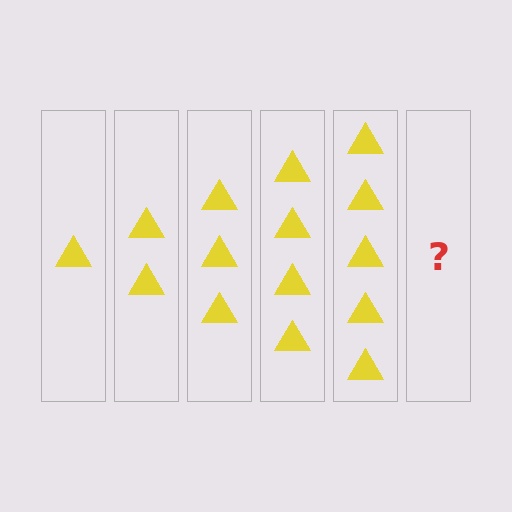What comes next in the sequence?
The next element should be 6 triangles.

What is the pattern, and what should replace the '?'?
The pattern is that each step adds one more triangle. The '?' should be 6 triangles.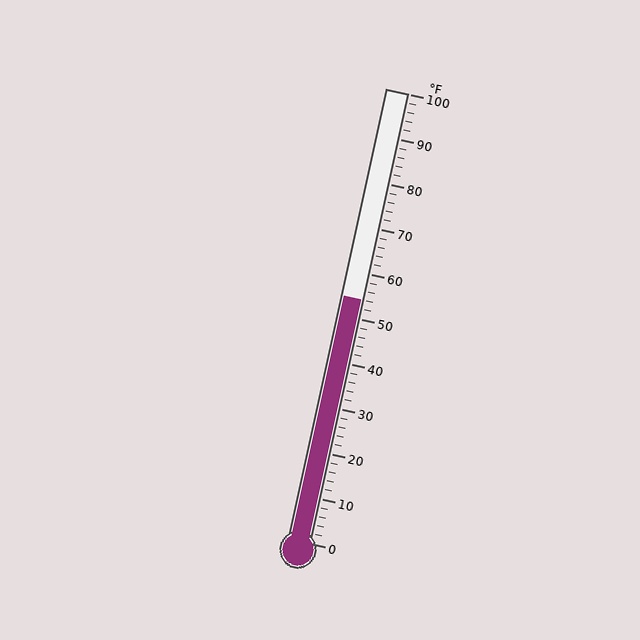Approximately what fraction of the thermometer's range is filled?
The thermometer is filled to approximately 55% of its range.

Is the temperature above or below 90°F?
The temperature is below 90°F.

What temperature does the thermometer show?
The thermometer shows approximately 54°F.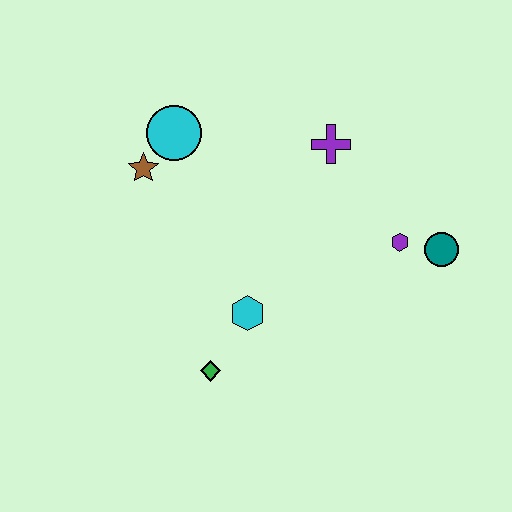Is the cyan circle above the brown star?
Yes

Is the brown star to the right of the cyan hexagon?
No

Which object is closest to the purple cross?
The purple hexagon is closest to the purple cross.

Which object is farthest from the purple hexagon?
The brown star is farthest from the purple hexagon.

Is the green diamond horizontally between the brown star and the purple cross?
Yes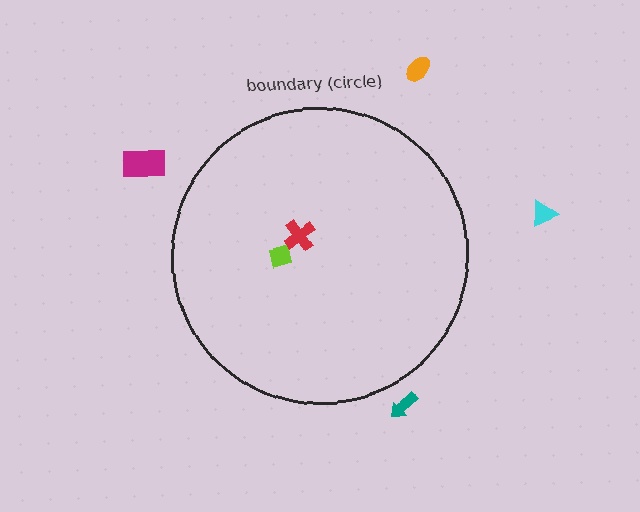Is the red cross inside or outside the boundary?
Inside.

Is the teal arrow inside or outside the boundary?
Outside.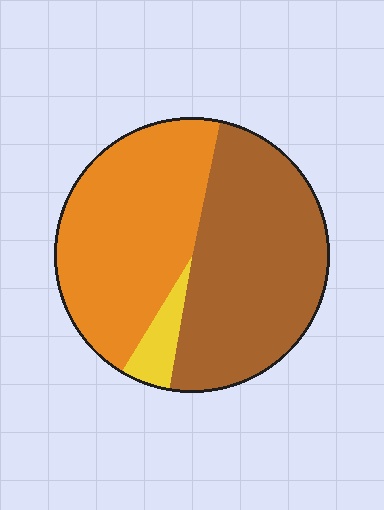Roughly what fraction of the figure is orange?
Orange covers about 45% of the figure.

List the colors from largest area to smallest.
From largest to smallest: brown, orange, yellow.